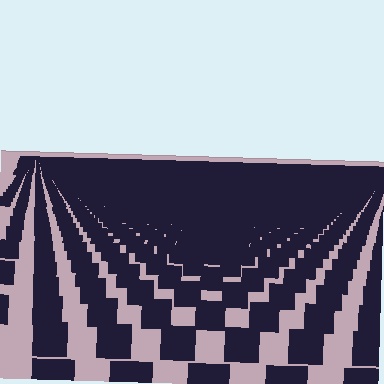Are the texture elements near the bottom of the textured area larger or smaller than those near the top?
Larger. Near the bottom, elements are closer to the viewer and appear at a bigger on-screen size.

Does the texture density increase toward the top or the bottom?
Density increases toward the top.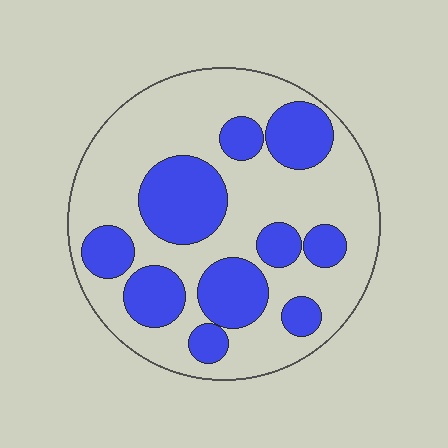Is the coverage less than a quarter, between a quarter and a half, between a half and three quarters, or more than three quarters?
Between a quarter and a half.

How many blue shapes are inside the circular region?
10.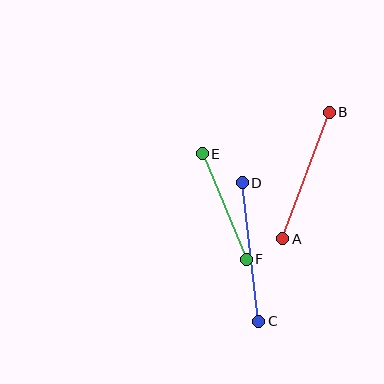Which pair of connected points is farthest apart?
Points C and D are farthest apart.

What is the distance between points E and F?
The distance is approximately 114 pixels.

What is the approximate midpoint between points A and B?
The midpoint is at approximately (306, 176) pixels.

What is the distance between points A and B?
The distance is approximately 135 pixels.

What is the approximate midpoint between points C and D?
The midpoint is at approximately (251, 252) pixels.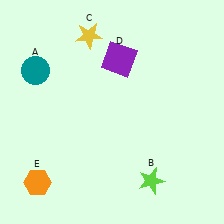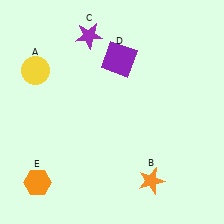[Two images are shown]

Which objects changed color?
A changed from teal to yellow. B changed from lime to orange. C changed from yellow to purple.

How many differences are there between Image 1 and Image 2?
There are 3 differences between the two images.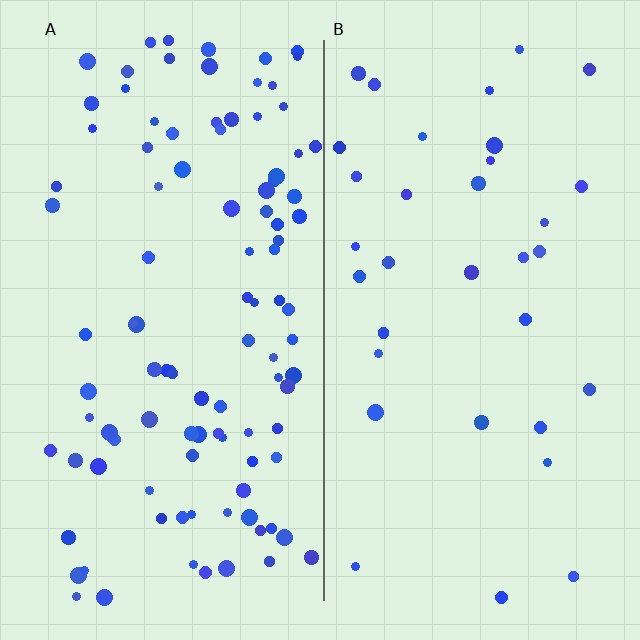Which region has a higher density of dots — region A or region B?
A (the left).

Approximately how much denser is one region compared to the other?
Approximately 3.0× — region A over region B.